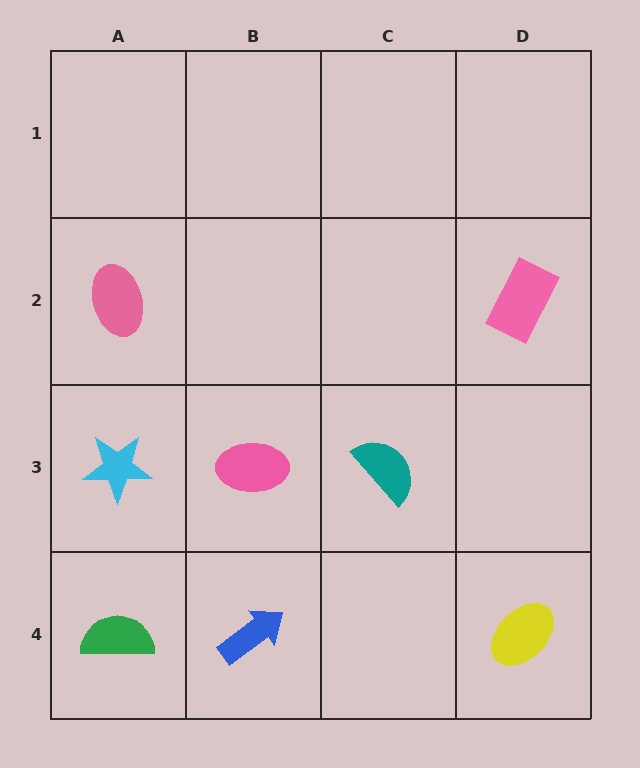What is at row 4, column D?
A yellow ellipse.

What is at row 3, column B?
A pink ellipse.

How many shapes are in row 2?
2 shapes.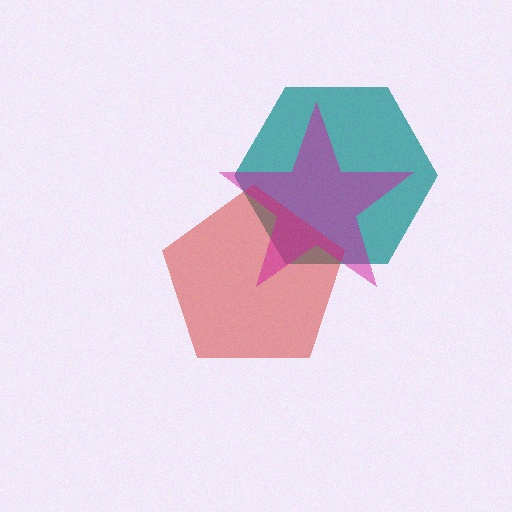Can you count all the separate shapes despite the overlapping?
Yes, there are 3 separate shapes.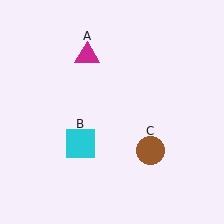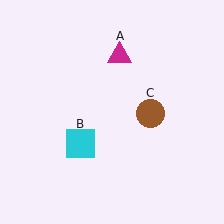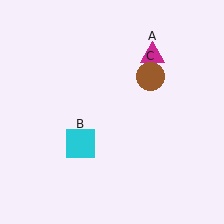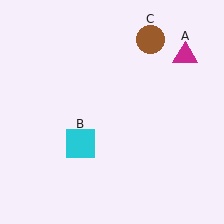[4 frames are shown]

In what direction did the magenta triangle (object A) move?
The magenta triangle (object A) moved right.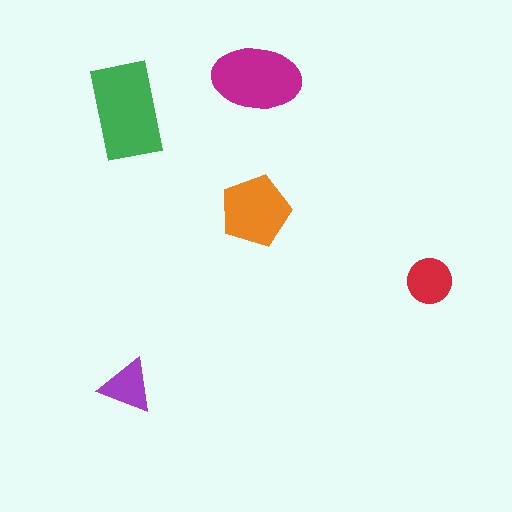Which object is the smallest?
The purple triangle.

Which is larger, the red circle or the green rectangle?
The green rectangle.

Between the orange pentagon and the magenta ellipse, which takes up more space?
The magenta ellipse.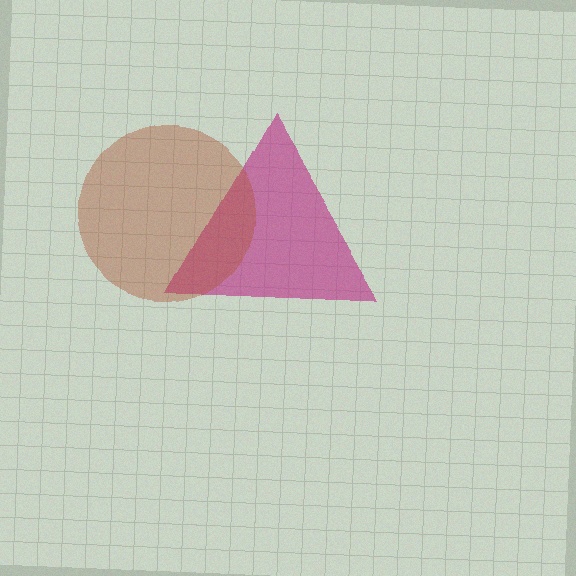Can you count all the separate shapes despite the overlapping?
Yes, there are 2 separate shapes.